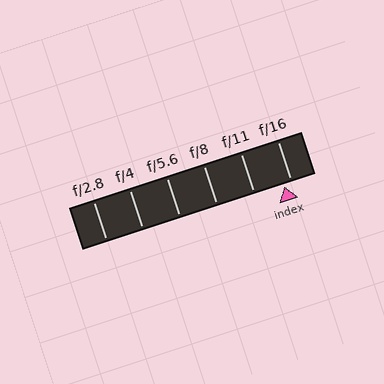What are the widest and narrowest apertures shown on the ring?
The widest aperture shown is f/2.8 and the narrowest is f/16.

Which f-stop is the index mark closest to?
The index mark is closest to f/16.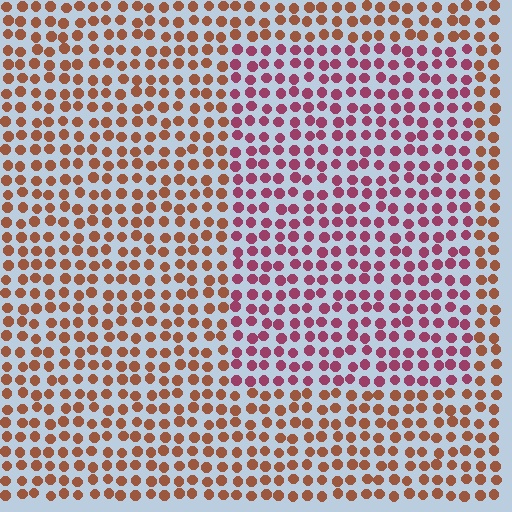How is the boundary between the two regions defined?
The boundary is defined purely by a slight shift in hue (about 44 degrees). Spacing, size, and orientation are identical on both sides.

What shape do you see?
I see a rectangle.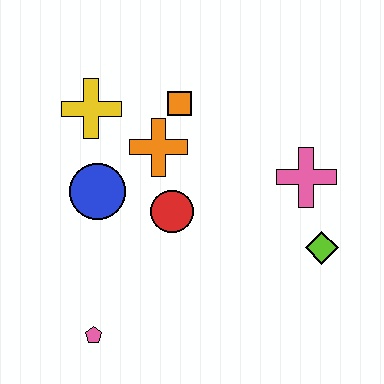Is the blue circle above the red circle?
Yes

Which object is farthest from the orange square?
The pink pentagon is farthest from the orange square.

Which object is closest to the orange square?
The orange cross is closest to the orange square.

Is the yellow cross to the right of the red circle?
No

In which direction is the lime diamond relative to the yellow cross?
The lime diamond is to the right of the yellow cross.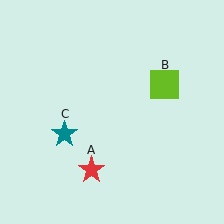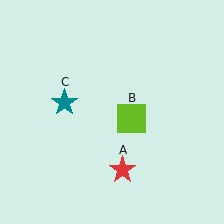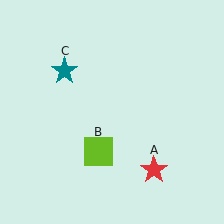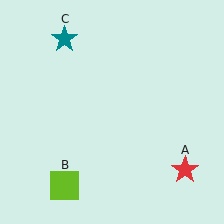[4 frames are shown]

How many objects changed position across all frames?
3 objects changed position: red star (object A), lime square (object B), teal star (object C).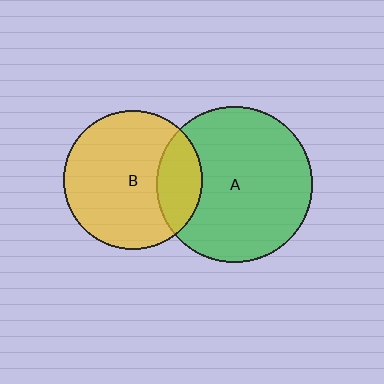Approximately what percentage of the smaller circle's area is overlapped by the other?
Approximately 20%.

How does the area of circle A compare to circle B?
Approximately 1.3 times.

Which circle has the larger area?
Circle A (green).